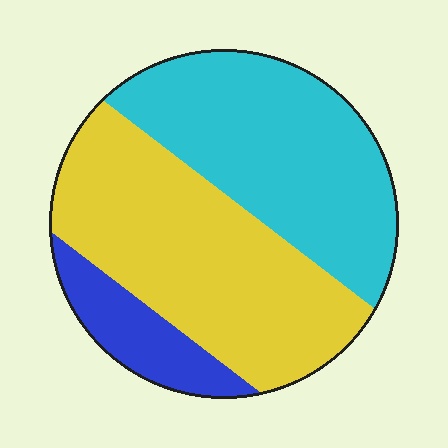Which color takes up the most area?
Yellow, at roughly 45%.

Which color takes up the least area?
Blue, at roughly 10%.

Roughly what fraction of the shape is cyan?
Cyan covers 41% of the shape.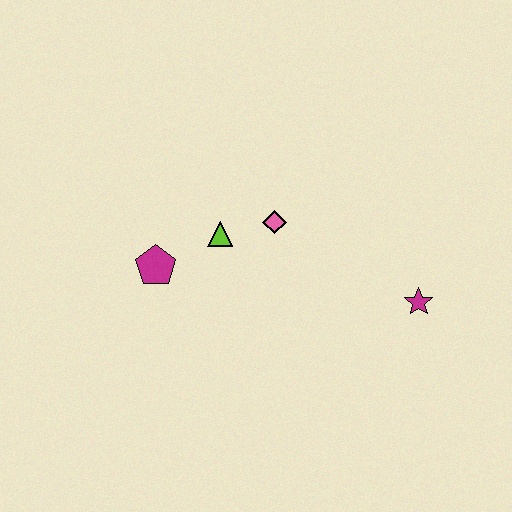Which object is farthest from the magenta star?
The magenta pentagon is farthest from the magenta star.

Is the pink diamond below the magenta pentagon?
No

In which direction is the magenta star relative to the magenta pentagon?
The magenta star is to the right of the magenta pentagon.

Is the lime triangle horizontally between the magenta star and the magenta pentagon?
Yes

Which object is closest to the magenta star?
The pink diamond is closest to the magenta star.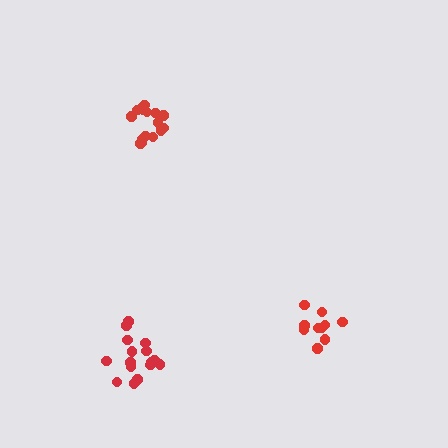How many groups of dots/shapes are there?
There are 3 groups.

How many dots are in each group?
Group 1: 16 dots, Group 2: 16 dots, Group 3: 10 dots (42 total).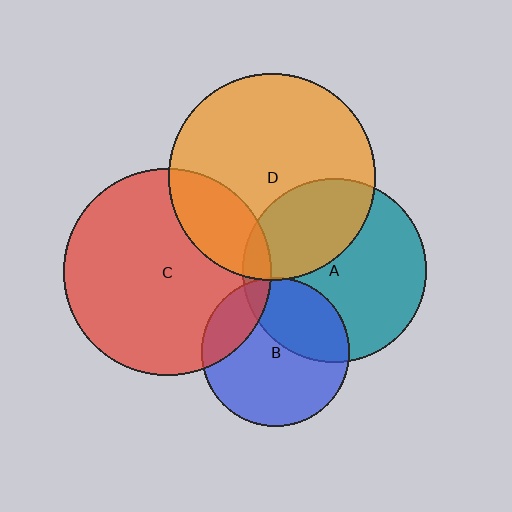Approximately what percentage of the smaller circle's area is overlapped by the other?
Approximately 10%.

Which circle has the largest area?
Circle C (red).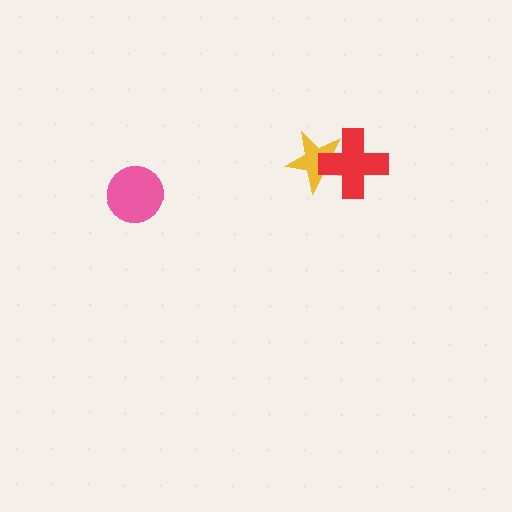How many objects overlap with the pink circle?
0 objects overlap with the pink circle.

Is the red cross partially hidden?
No, no other shape covers it.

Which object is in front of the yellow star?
The red cross is in front of the yellow star.